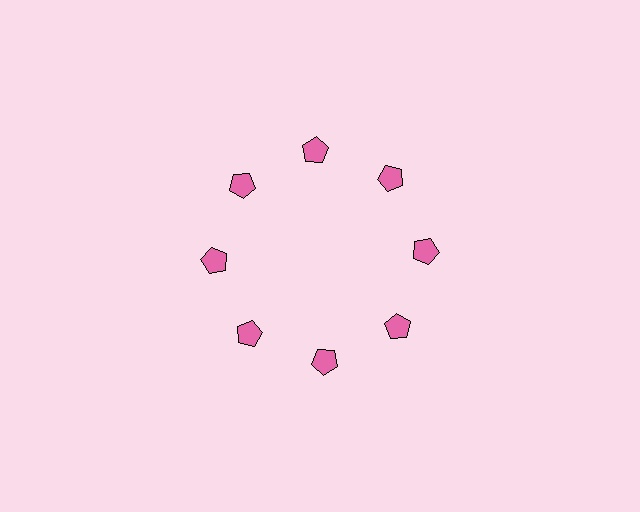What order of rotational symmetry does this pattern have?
This pattern has 8-fold rotational symmetry.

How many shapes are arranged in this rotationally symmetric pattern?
There are 8 shapes, arranged in 8 groups of 1.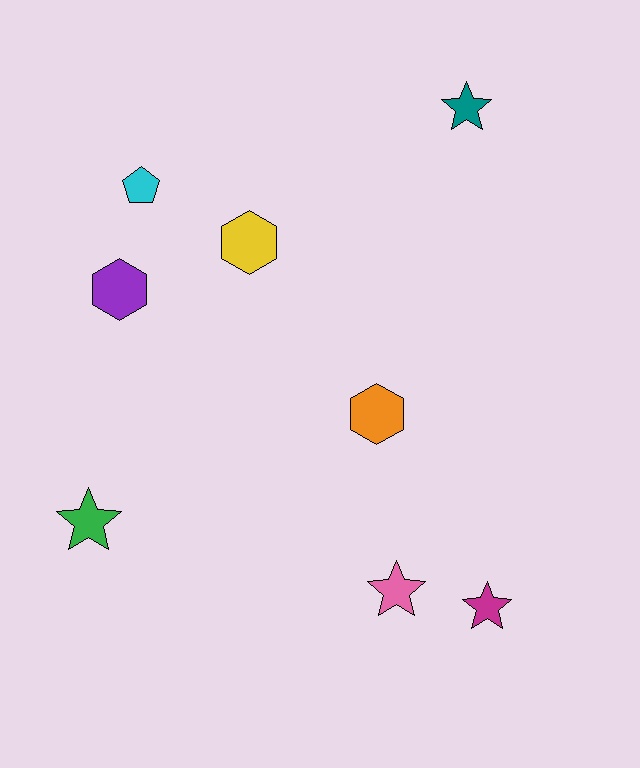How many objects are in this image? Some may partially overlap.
There are 8 objects.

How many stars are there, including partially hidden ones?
There are 4 stars.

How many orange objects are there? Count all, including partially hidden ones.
There is 1 orange object.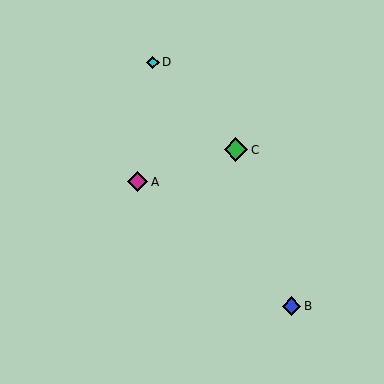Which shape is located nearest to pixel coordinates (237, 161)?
The green diamond (labeled C) at (236, 150) is nearest to that location.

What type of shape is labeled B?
Shape B is a blue diamond.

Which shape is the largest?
The green diamond (labeled C) is the largest.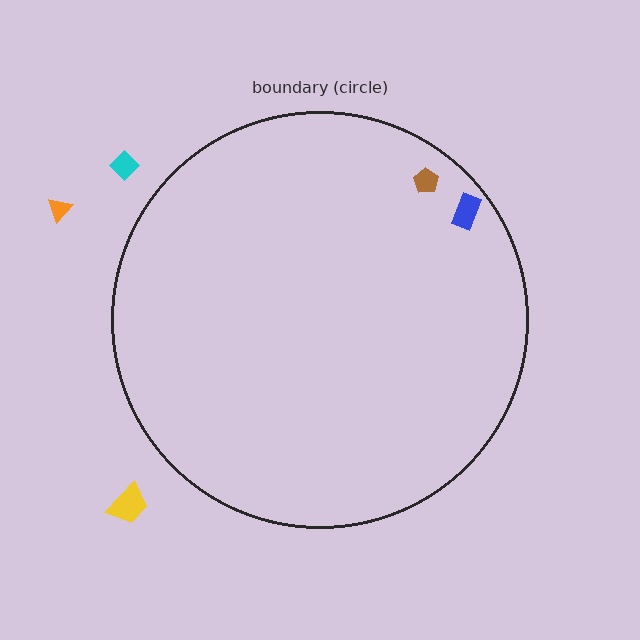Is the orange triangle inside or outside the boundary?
Outside.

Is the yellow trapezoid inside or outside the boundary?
Outside.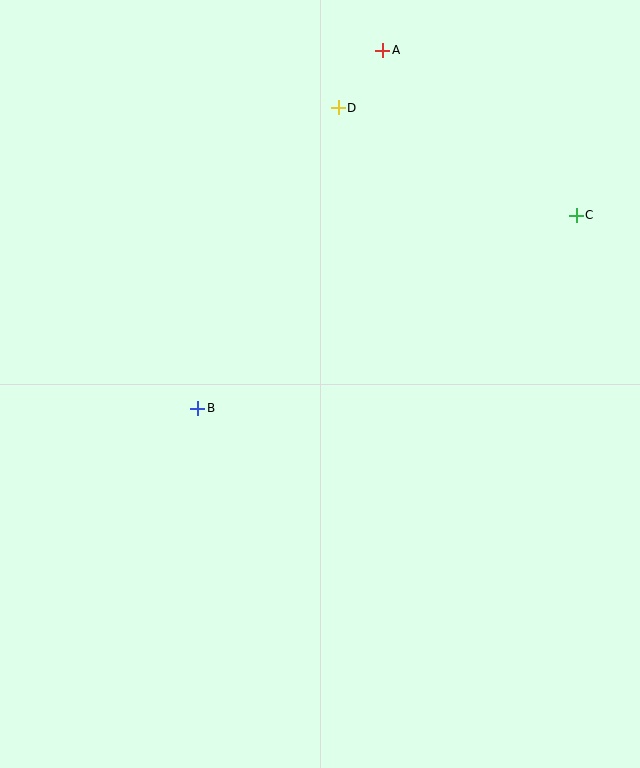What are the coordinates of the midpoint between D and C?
The midpoint between D and C is at (457, 161).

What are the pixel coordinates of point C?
Point C is at (576, 215).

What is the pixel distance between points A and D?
The distance between A and D is 73 pixels.